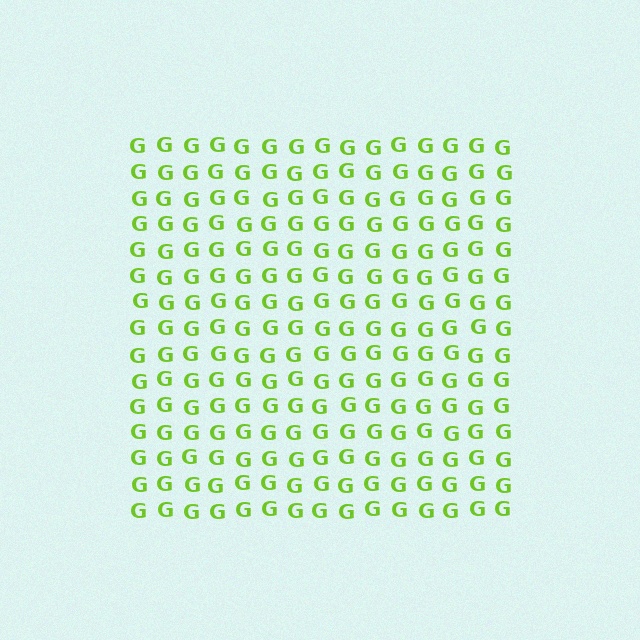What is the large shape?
The large shape is a square.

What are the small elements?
The small elements are letter G's.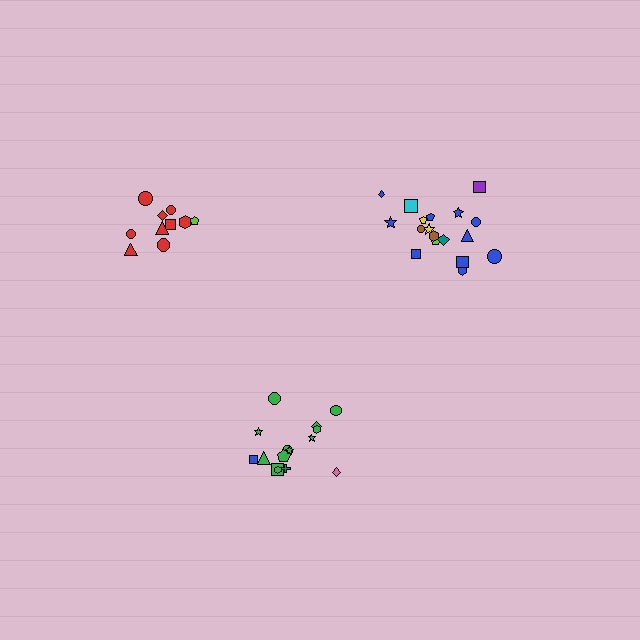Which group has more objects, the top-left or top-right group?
The top-right group.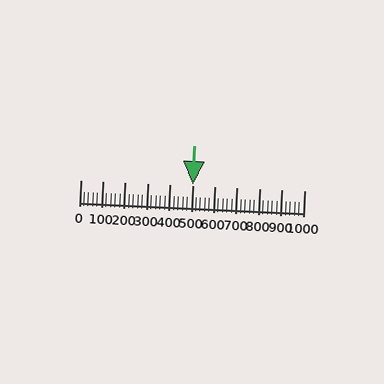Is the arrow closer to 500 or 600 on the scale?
The arrow is closer to 500.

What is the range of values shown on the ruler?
The ruler shows values from 0 to 1000.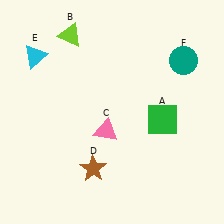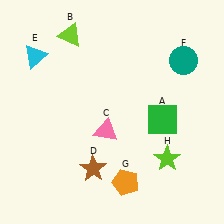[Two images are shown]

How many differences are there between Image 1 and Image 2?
There are 2 differences between the two images.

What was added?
An orange pentagon (G), a lime star (H) were added in Image 2.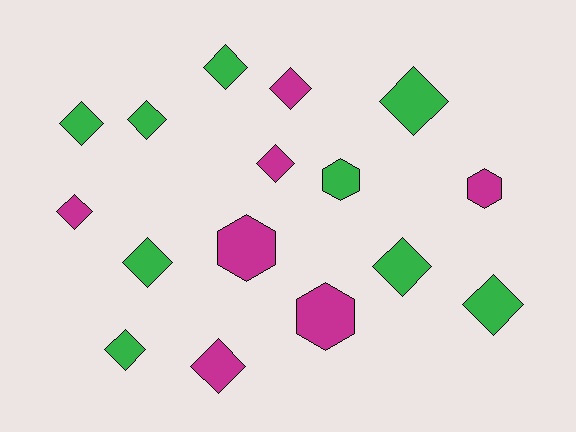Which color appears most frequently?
Green, with 9 objects.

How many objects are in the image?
There are 16 objects.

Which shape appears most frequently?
Diamond, with 12 objects.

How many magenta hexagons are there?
There are 3 magenta hexagons.